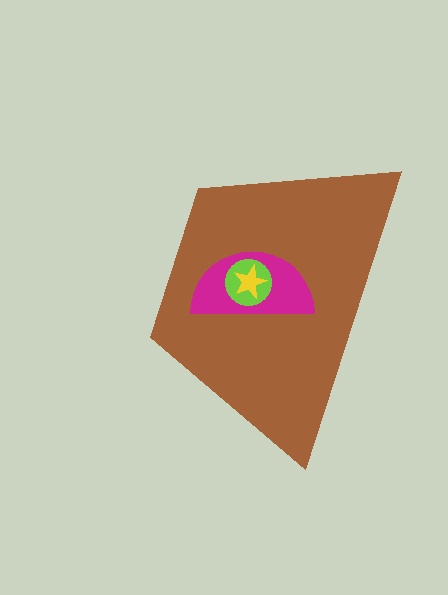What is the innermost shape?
The yellow star.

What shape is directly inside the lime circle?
The yellow star.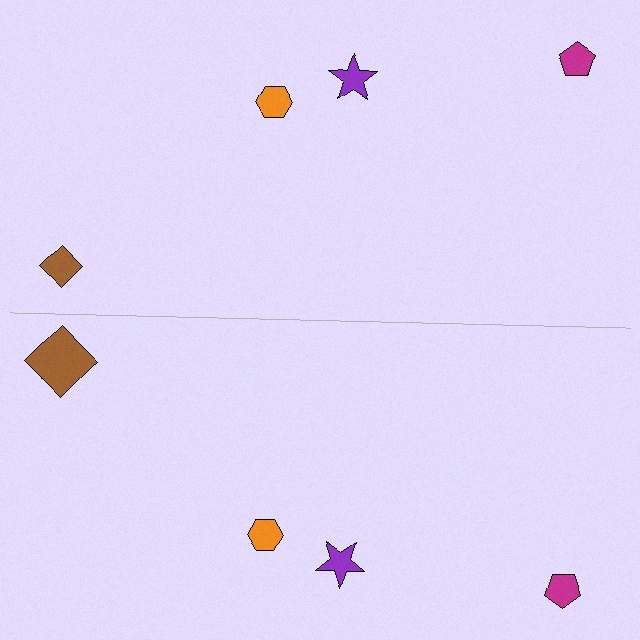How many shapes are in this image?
There are 8 shapes in this image.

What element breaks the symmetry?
The brown diamond on the bottom side has a different size than its mirror counterpart.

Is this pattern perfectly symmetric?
No, the pattern is not perfectly symmetric. The brown diamond on the bottom side has a different size than its mirror counterpart.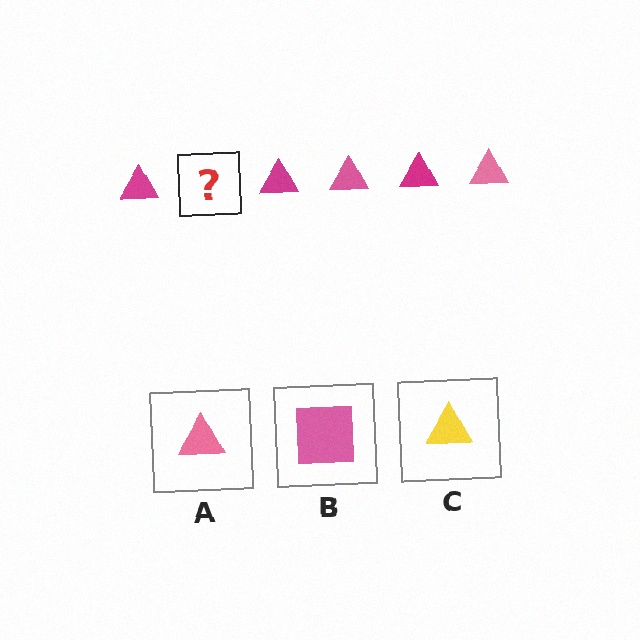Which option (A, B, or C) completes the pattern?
A.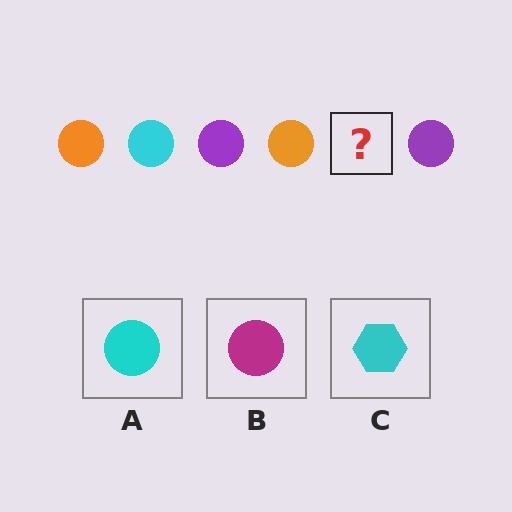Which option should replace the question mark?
Option A.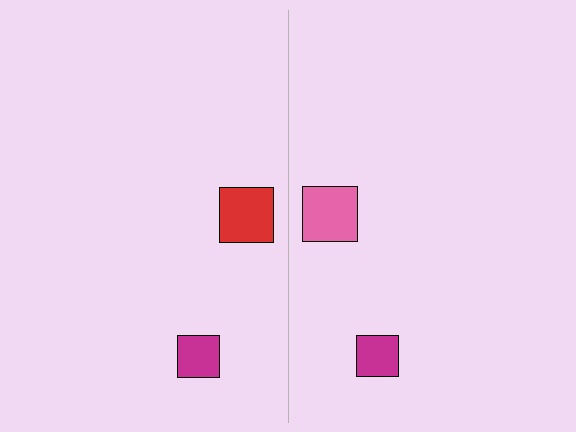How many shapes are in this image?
There are 4 shapes in this image.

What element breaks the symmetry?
The pink square on the right side breaks the symmetry — its mirror counterpart is red.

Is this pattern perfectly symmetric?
No, the pattern is not perfectly symmetric. The pink square on the right side breaks the symmetry — its mirror counterpart is red.